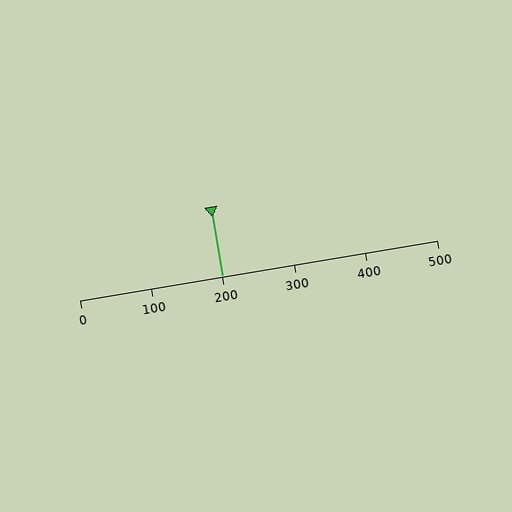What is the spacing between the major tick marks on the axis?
The major ticks are spaced 100 apart.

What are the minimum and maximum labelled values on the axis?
The axis runs from 0 to 500.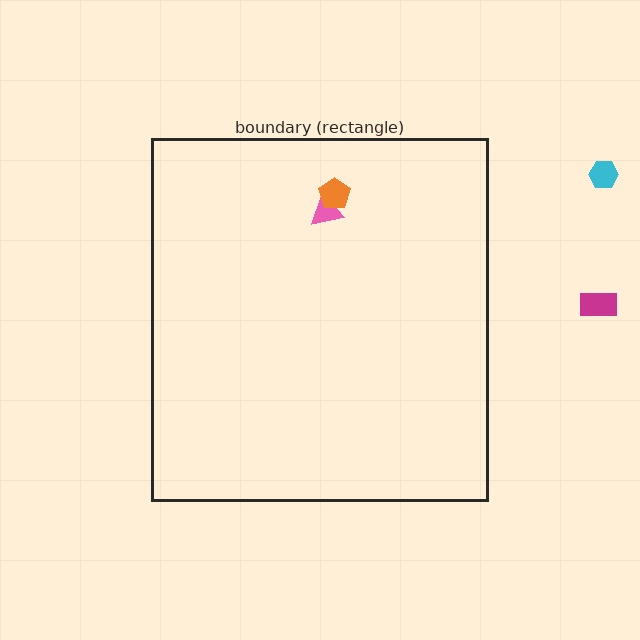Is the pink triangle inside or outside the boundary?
Inside.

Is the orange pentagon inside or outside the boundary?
Inside.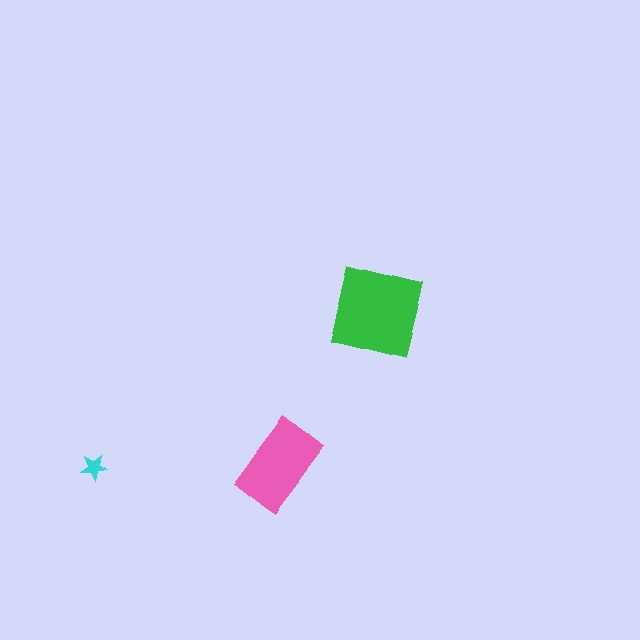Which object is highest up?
The green square is topmost.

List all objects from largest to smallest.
The green square, the pink rectangle, the cyan star.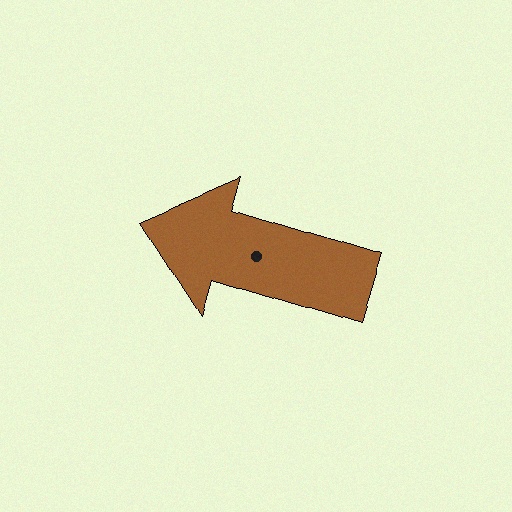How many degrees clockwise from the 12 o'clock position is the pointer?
Approximately 287 degrees.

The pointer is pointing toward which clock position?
Roughly 10 o'clock.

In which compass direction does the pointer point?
West.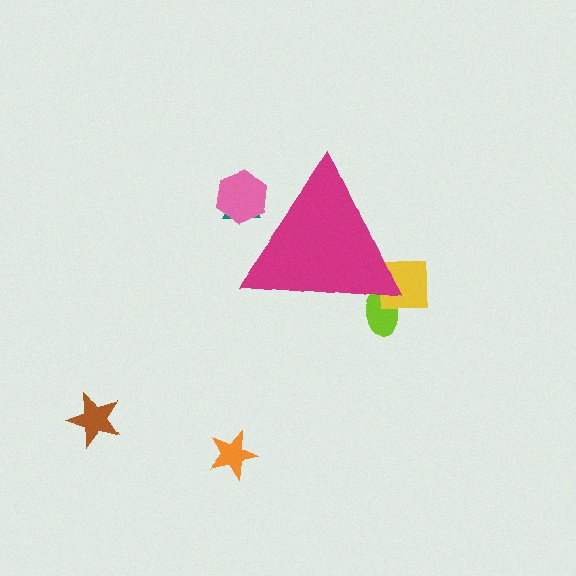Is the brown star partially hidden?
No, the brown star is fully visible.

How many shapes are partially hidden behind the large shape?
4 shapes are partially hidden.